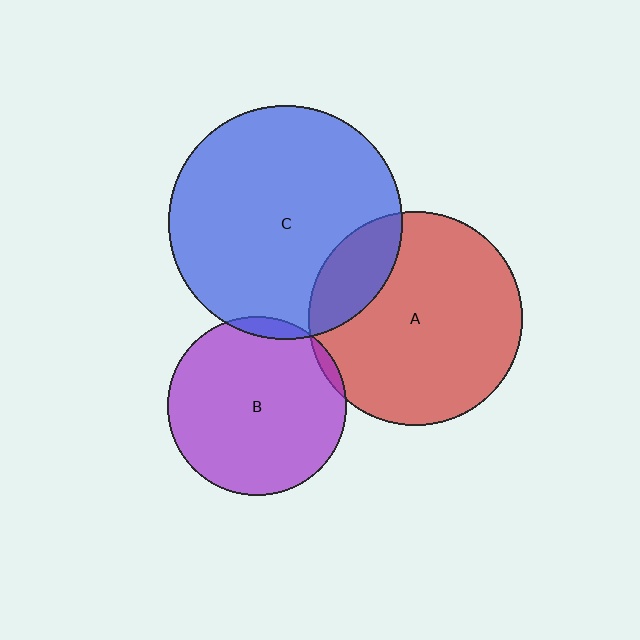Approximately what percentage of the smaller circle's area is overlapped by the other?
Approximately 5%.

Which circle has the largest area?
Circle C (blue).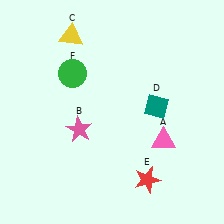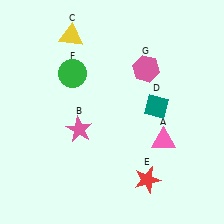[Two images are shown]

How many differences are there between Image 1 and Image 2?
There is 1 difference between the two images.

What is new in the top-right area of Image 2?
A pink hexagon (G) was added in the top-right area of Image 2.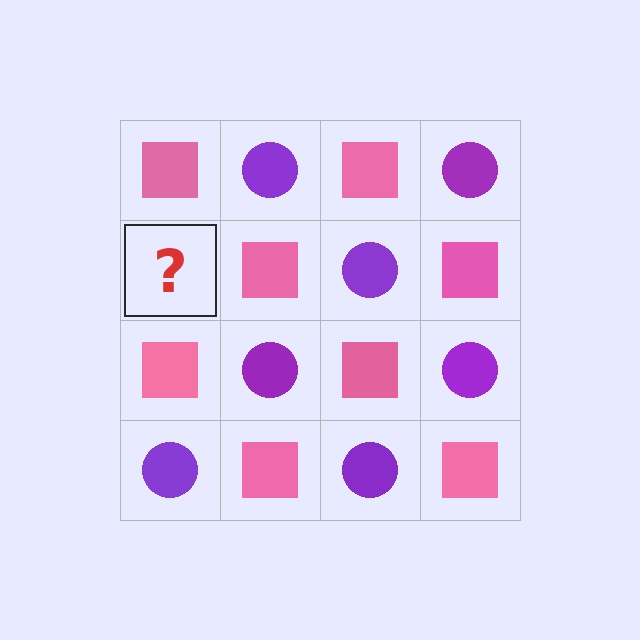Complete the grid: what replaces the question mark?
The question mark should be replaced with a purple circle.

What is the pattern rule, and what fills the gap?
The rule is that it alternates pink square and purple circle in a checkerboard pattern. The gap should be filled with a purple circle.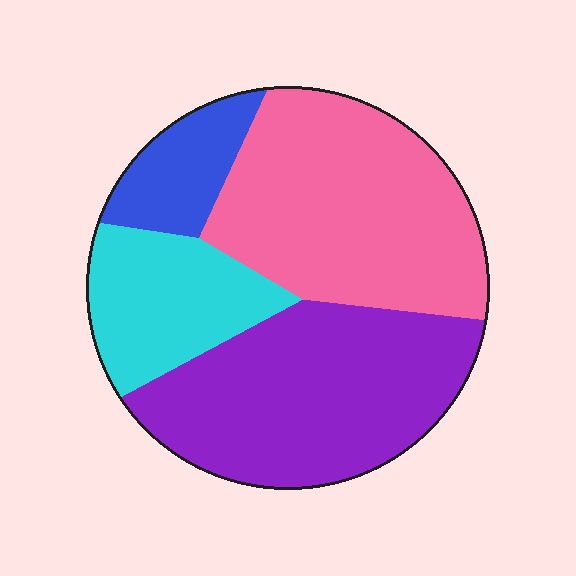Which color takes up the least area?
Blue, at roughly 10%.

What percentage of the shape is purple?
Purple covers 36% of the shape.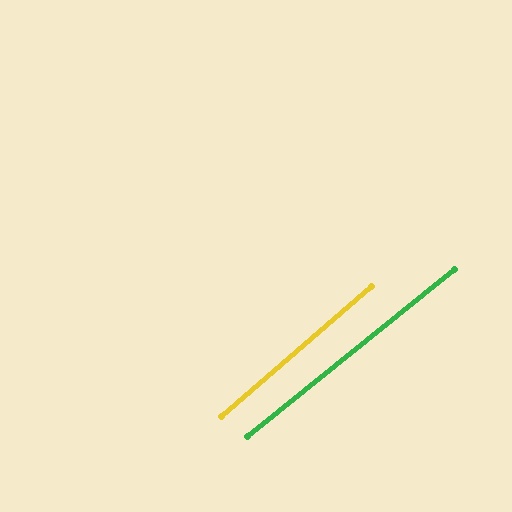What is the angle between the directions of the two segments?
Approximately 2 degrees.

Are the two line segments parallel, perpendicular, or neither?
Parallel — their directions differ by only 2.0°.